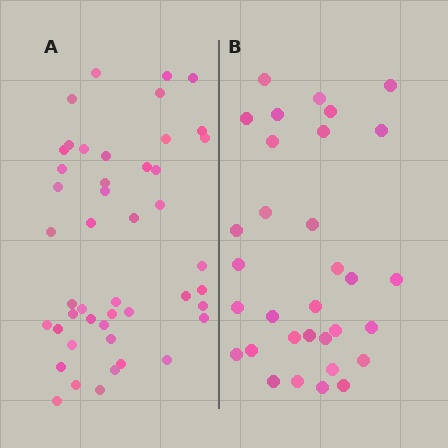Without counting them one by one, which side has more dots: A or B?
Region A (the left region) has more dots.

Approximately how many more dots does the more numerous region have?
Region A has approximately 15 more dots than region B.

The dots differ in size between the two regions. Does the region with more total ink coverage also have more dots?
No. Region B has more total ink coverage because its dots are larger, but region A actually contains more individual dots. Total area can be misleading — the number of items is what matters here.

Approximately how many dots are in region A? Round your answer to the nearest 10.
About 50 dots. (The exact count is 46, which rounds to 50.)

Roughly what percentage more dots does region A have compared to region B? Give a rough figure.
About 45% more.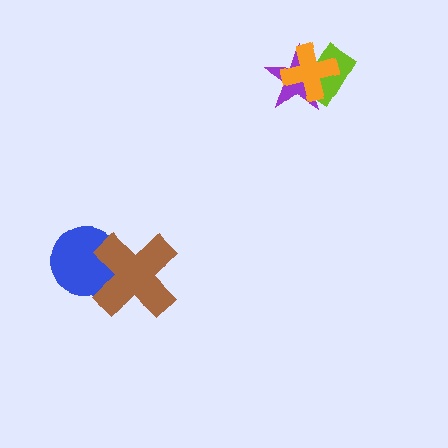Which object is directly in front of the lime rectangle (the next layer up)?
The purple star is directly in front of the lime rectangle.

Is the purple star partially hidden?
Yes, it is partially covered by another shape.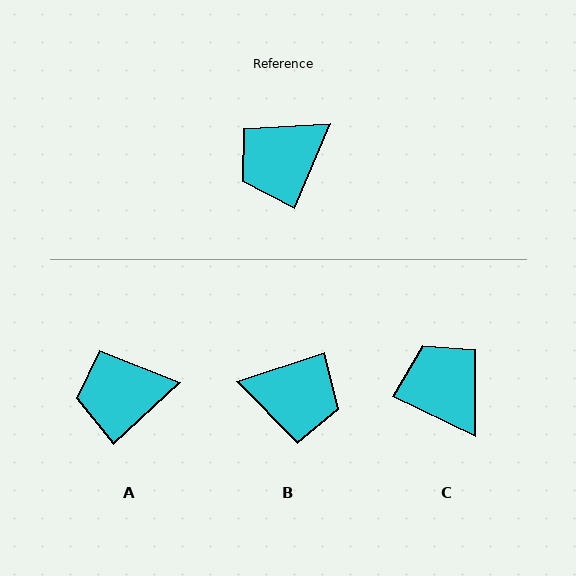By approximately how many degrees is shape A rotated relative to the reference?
Approximately 24 degrees clockwise.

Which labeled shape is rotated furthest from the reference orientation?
B, about 131 degrees away.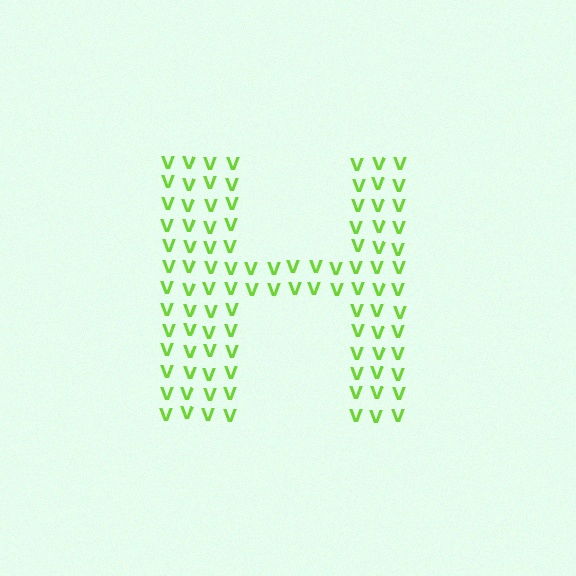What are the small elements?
The small elements are letter V's.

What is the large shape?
The large shape is the letter H.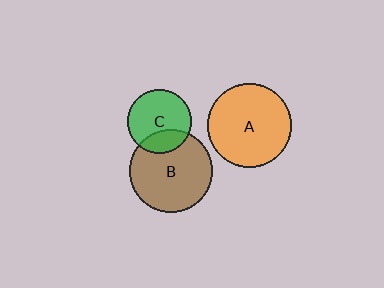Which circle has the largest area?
Circle A (orange).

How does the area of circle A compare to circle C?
Approximately 1.7 times.